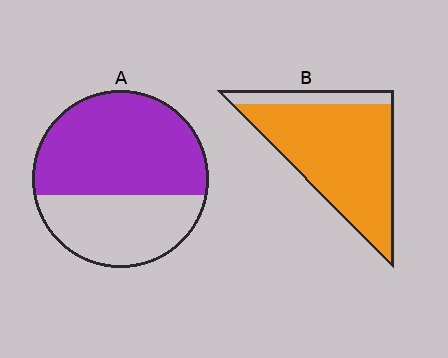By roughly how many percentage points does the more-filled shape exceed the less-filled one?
By roughly 25 percentage points (B over A).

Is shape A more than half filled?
Yes.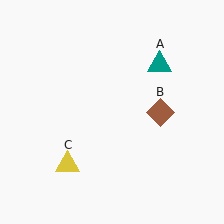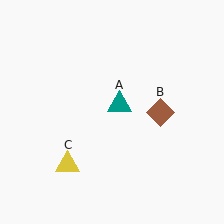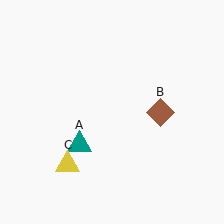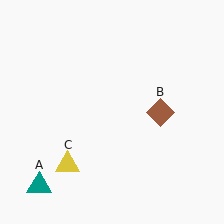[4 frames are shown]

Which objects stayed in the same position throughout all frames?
Brown diamond (object B) and yellow triangle (object C) remained stationary.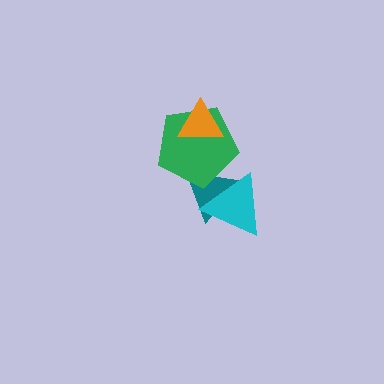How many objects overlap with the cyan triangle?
2 objects overlap with the cyan triangle.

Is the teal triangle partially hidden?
Yes, it is partially covered by another shape.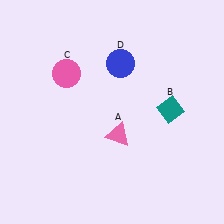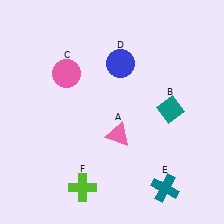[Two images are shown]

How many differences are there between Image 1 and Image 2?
There are 2 differences between the two images.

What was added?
A teal cross (E), a lime cross (F) were added in Image 2.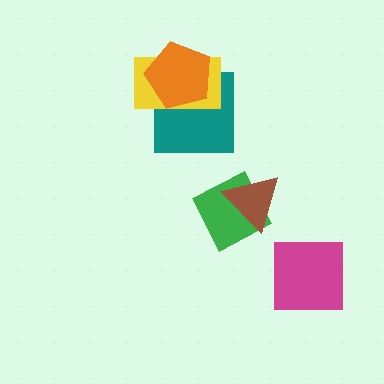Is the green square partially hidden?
Yes, it is partially covered by another shape.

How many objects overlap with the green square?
1 object overlaps with the green square.